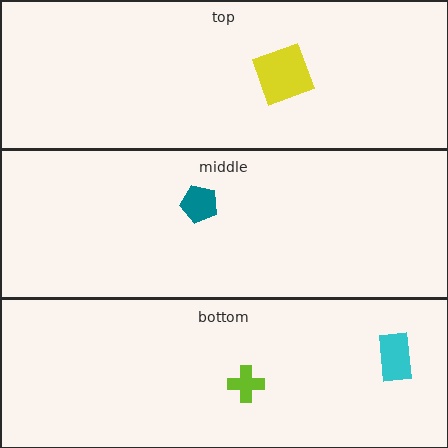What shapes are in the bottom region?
The lime cross, the cyan rectangle.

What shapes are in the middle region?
The teal pentagon.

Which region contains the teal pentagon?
The middle region.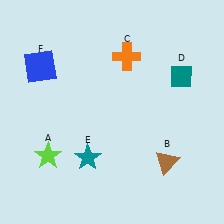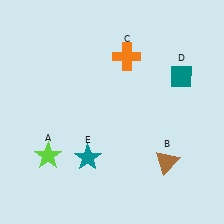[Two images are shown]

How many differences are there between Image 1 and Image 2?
There is 1 difference between the two images.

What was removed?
The blue square (F) was removed in Image 2.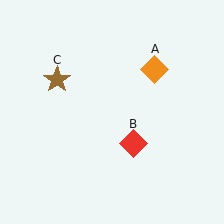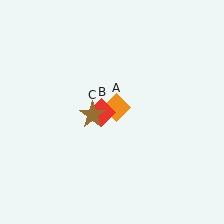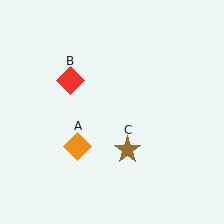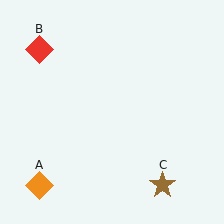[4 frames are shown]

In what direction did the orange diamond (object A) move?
The orange diamond (object A) moved down and to the left.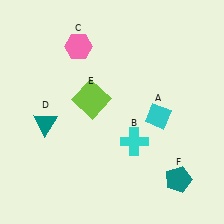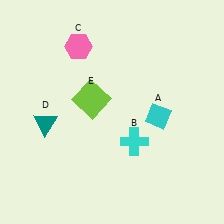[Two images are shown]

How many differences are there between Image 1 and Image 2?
There is 1 difference between the two images.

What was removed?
The teal pentagon (F) was removed in Image 2.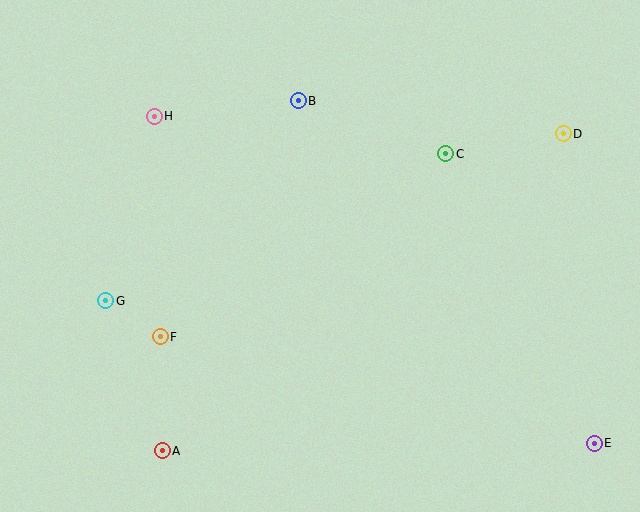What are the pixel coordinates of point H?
Point H is at (154, 116).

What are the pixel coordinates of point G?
Point G is at (106, 301).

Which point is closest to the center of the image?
Point B at (298, 101) is closest to the center.